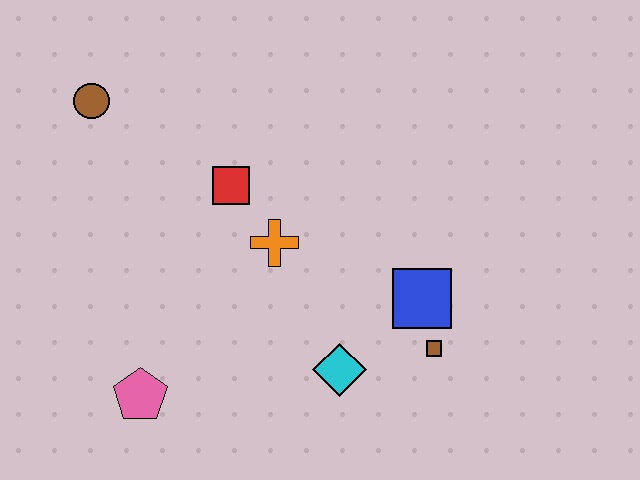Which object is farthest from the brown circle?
The brown square is farthest from the brown circle.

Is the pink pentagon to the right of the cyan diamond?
No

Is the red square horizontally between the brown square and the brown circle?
Yes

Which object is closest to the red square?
The orange cross is closest to the red square.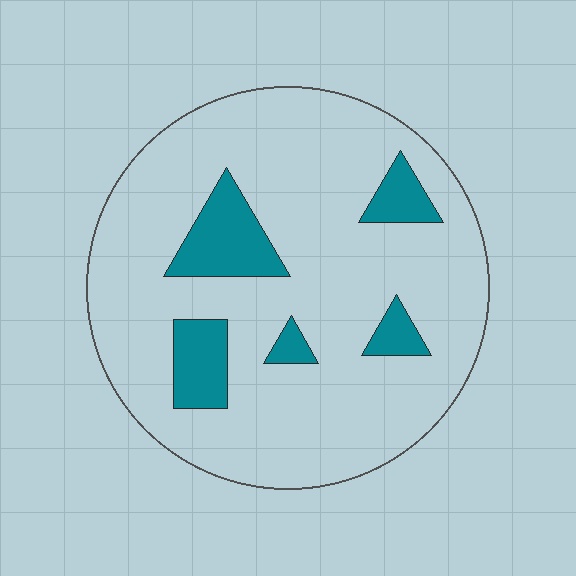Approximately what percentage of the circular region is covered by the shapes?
Approximately 15%.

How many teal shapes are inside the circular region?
5.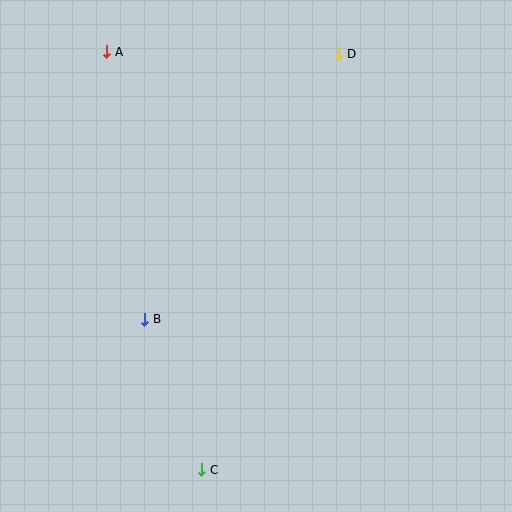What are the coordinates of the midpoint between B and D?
The midpoint between B and D is at (242, 186).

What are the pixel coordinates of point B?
Point B is at (145, 319).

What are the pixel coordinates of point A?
Point A is at (107, 52).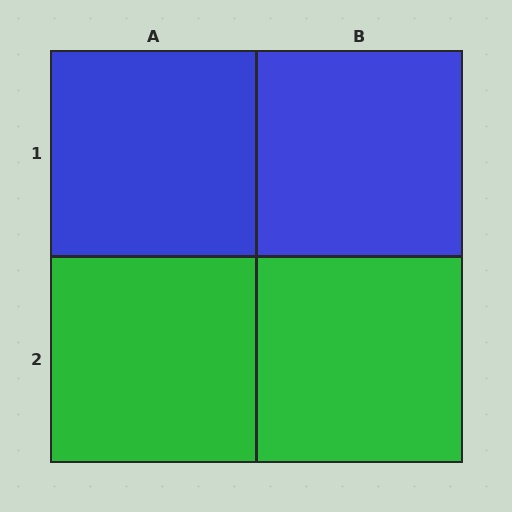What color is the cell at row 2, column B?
Green.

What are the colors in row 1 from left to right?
Blue, blue.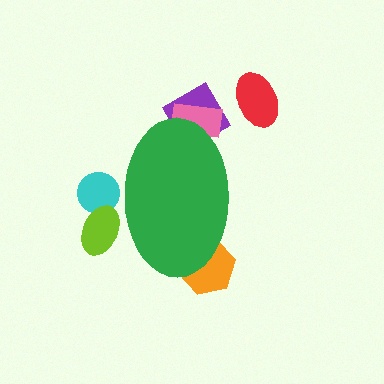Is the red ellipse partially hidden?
No, the red ellipse is fully visible.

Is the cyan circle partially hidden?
Yes, the cyan circle is partially hidden behind the green ellipse.